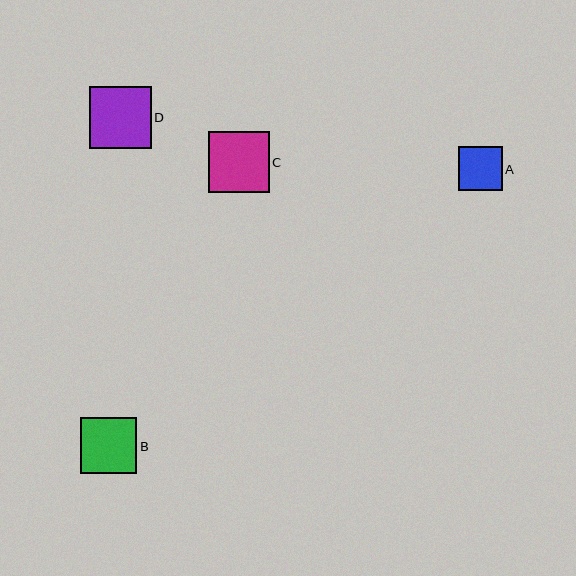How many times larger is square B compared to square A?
Square B is approximately 1.3 times the size of square A.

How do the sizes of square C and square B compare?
Square C and square B are approximately the same size.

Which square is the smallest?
Square A is the smallest with a size of approximately 44 pixels.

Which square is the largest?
Square D is the largest with a size of approximately 62 pixels.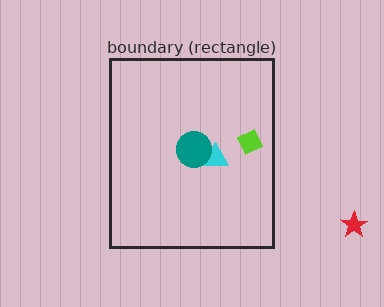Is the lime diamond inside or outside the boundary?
Inside.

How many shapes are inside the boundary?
3 inside, 1 outside.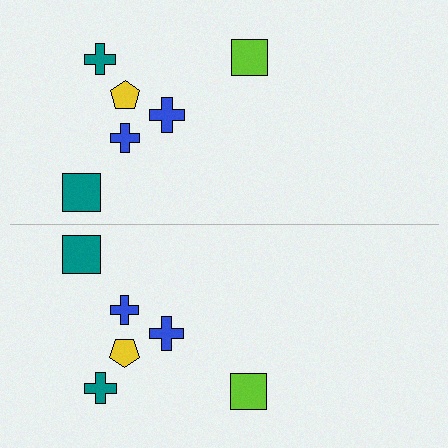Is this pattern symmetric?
Yes, this pattern has bilateral (reflection) symmetry.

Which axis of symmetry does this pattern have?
The pattern has a horizontal axis of symmetry running through the center of the image.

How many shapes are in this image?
There are 12 shapes in this image.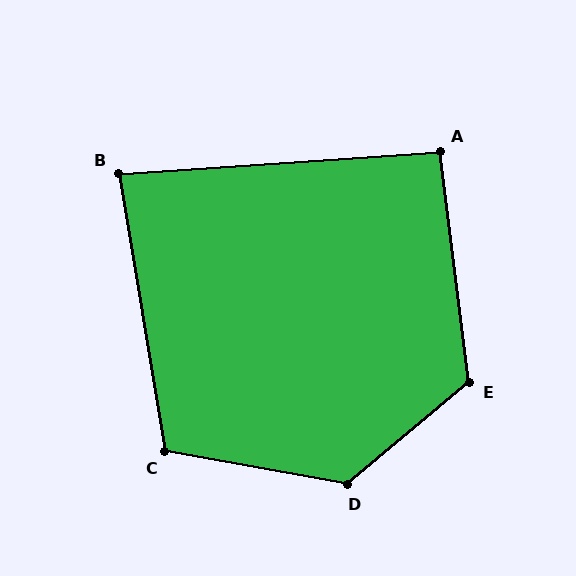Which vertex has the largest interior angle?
D, at approximately 130 degrees.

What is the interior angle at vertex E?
Approximately 123 degrees (obtuse).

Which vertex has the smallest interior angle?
B, at approximately 84 degrees.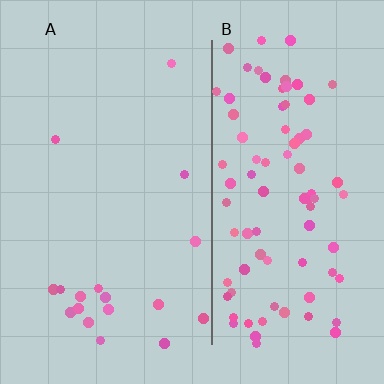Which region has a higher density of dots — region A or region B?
B (the right).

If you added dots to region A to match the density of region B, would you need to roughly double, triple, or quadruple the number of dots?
Approximately quadruple.